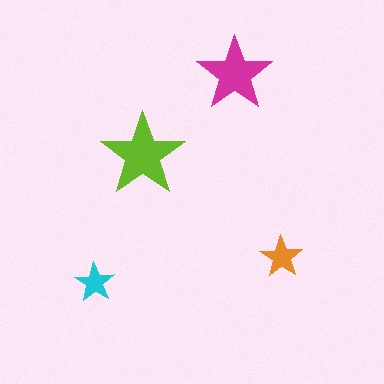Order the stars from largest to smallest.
the lime one, the magenta one, the orange one, the cyan one.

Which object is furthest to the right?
The orange star is rightmost.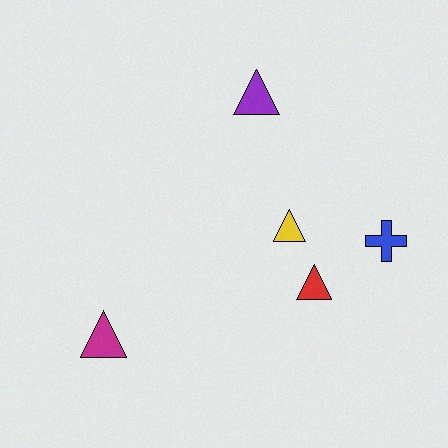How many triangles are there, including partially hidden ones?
There are 4 triangles.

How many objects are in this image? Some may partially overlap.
There are 5 objects.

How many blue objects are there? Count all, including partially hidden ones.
There is 1 blue object.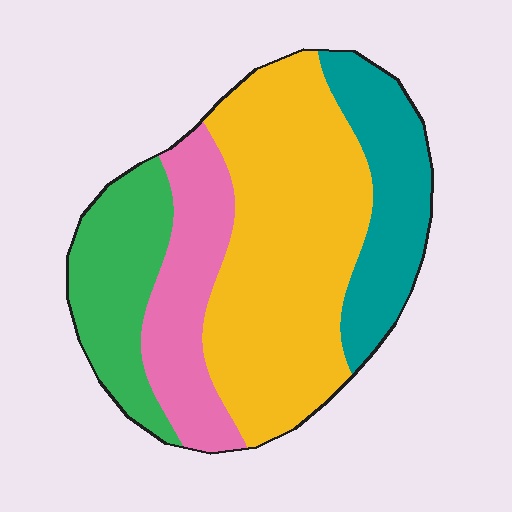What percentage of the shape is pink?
Pink covers roughly 20% of the shape.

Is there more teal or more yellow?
Yellow.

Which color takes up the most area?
Yellow, at roughly 45%.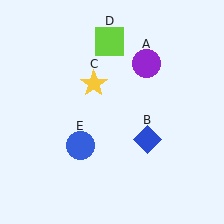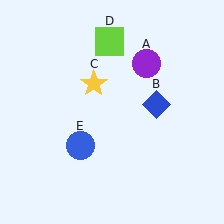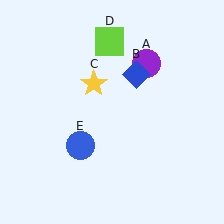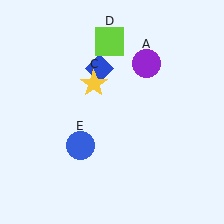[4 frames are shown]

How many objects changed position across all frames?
1 object changed position: blue diamond (object B).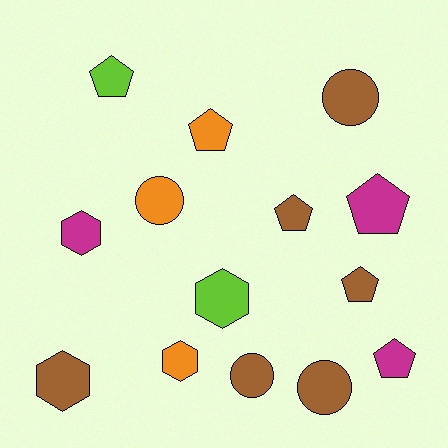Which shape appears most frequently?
Pentagon, with 6 objects.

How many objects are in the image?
There are 14 objects.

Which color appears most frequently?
Brown, with 6 objects.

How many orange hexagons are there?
There is 1 orange hexagon.